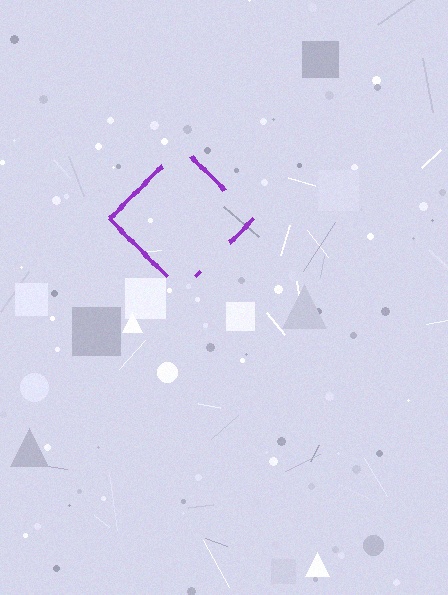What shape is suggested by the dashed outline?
The dashed outline suggests a diamond.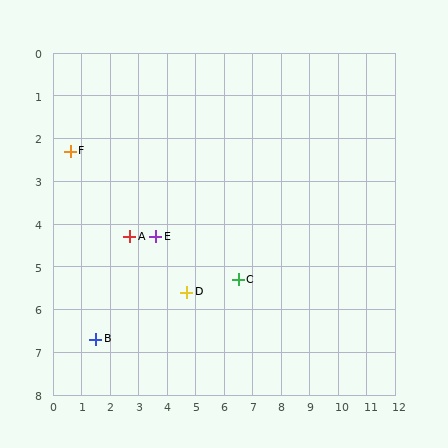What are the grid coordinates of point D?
Point D is at approximately (4.7, 5.6).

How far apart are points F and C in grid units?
Points F and C are about 6.6 grid units apart.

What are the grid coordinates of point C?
Point C is at approximately (6.5, 5.3).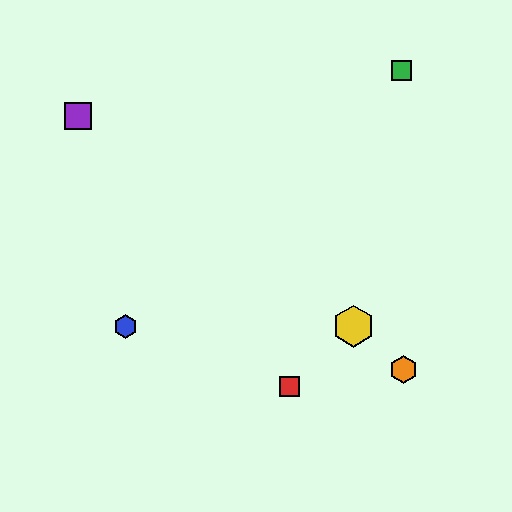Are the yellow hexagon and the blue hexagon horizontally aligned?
Yes, both are at y≈326.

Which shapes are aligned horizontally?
The blue hexagon, the yellow hexagon are aligned horizontally.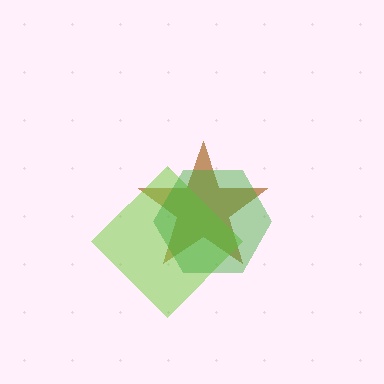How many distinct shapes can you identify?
There are 3 distinct shapes: a brown star, a lime diamond, a green hexagon.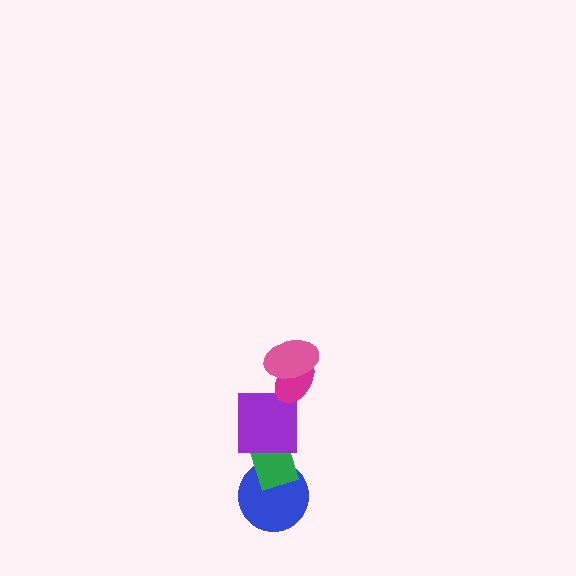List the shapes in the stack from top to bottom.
From top to bottom: the pink ellipse, the magenta ellipse, the purple square, the green rectangle, the blue circle.